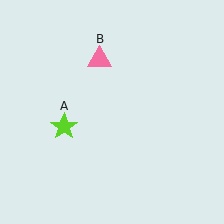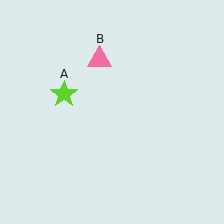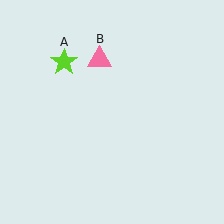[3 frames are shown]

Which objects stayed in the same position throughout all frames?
Pink triangle (object B) remained stationary.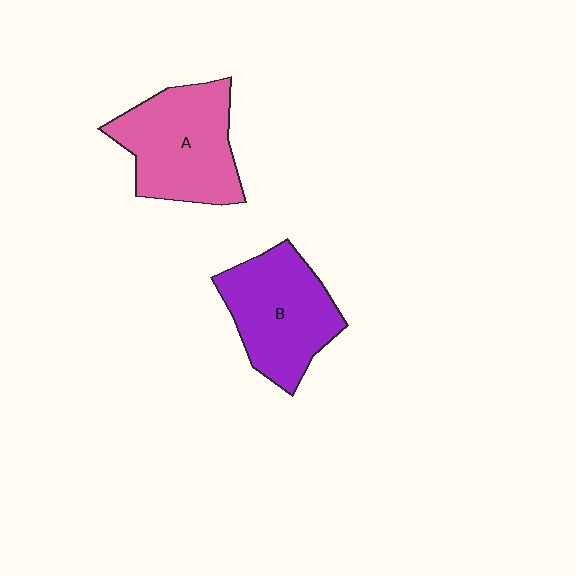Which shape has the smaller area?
Shape B (purple).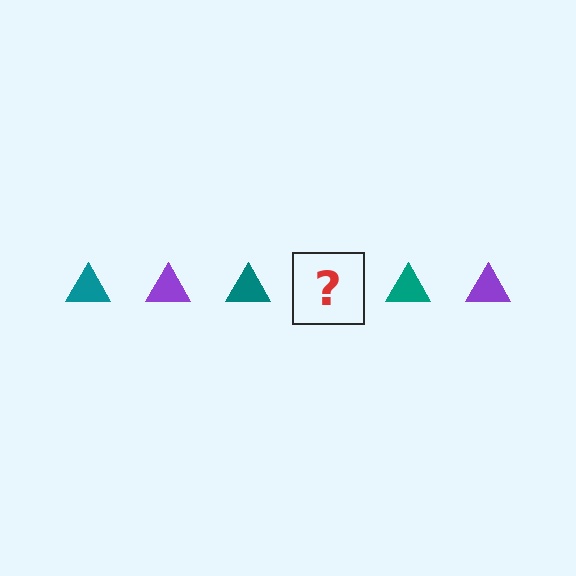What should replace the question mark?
The question mark should be replaced with a purple triangle.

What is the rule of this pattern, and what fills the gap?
The rule is that the pattern cycles through teal, purple triangles. The gap should be filled with a purple triangle.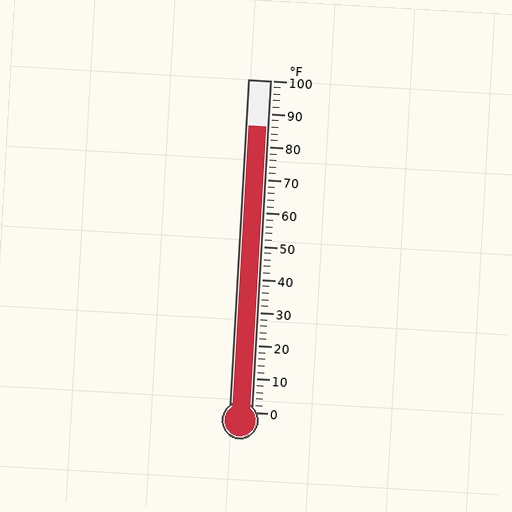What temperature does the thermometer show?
The thermometer shows approximately 86°F.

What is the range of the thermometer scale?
The thermometer scale ranges from 0°F to 100°F.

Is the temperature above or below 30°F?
The temperature is above 30°F.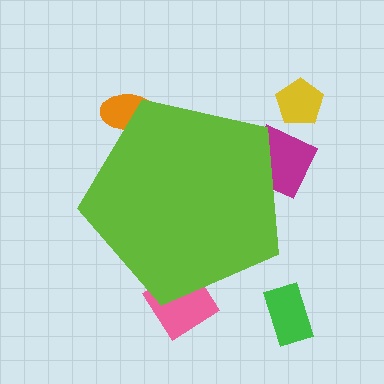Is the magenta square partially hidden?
Yes, the magenta square is partially hidden behind the lime pentagon.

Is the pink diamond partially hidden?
Yes, the pink diamond is partially hidden behind the lime pentagon.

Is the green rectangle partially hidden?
No, the green rectangle is fully visible.